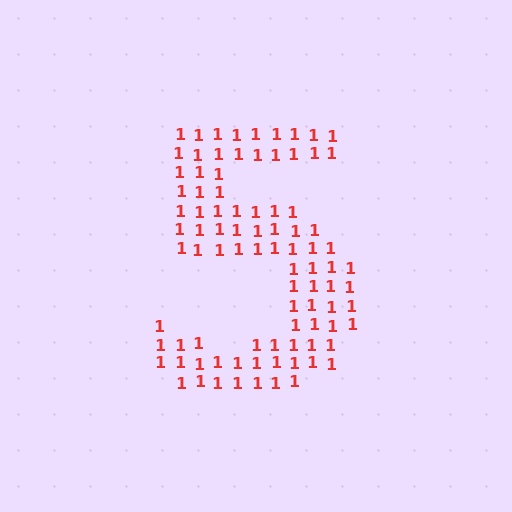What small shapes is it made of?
It is made of small digit 1's.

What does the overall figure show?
The overall figure shows the digit 5.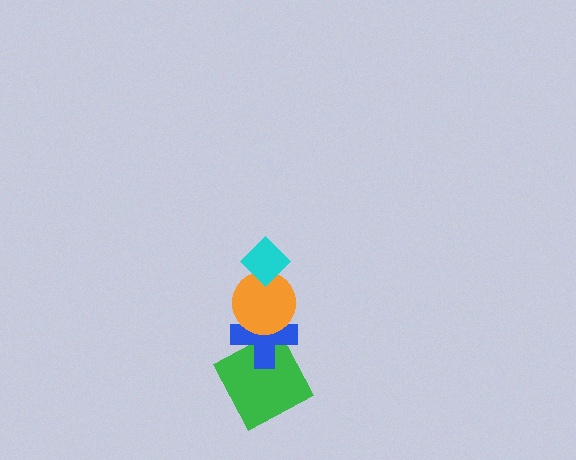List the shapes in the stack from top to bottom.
From top to bottom: the cyan diamond, the orange circle, the blue cross, the green square.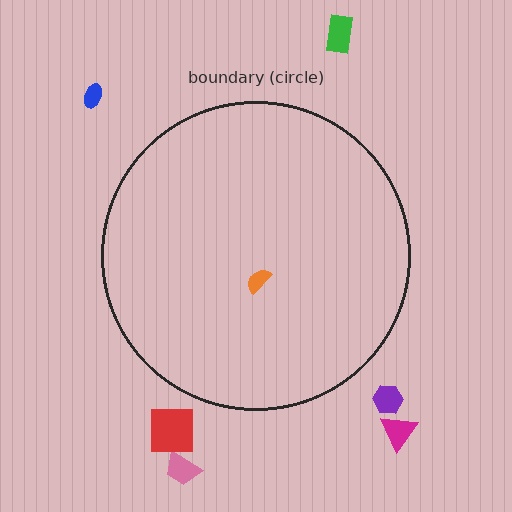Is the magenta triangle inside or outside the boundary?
Outside.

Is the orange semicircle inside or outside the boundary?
Inside.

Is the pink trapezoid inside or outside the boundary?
Outside.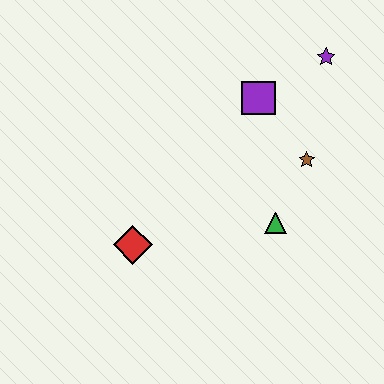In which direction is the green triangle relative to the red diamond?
The green triangle is to the right of the red diamond.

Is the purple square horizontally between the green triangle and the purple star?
No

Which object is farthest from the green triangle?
The purple star is farthest from the green triangle.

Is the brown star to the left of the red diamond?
No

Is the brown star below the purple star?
Yes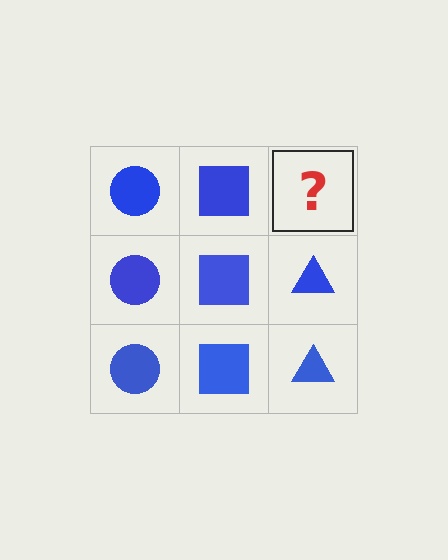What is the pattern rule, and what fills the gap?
The rule is that each column has a consistent shape. The gap should be filled with a blue triangle.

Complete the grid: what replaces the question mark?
The question mark should be replaced with a blue triangle.